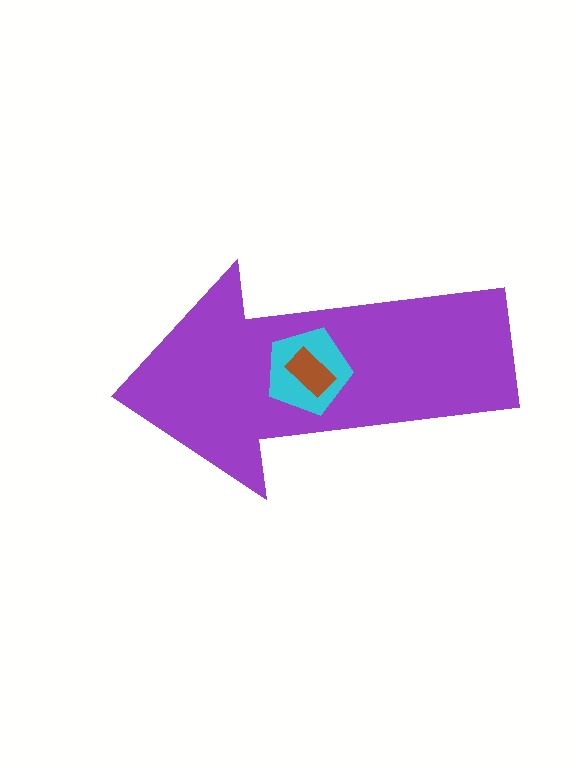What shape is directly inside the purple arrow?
The cyan pentagon.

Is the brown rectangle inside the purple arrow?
Yes.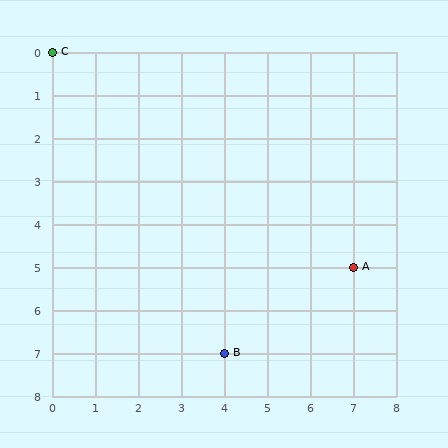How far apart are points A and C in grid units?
Points A and C are 7 columns and 5 rows apart (about 8.6 grid units diagonally).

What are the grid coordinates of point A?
Point A is at grid coordinates (7, 5).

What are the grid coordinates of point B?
Point B is at grid coordinates (4, 7).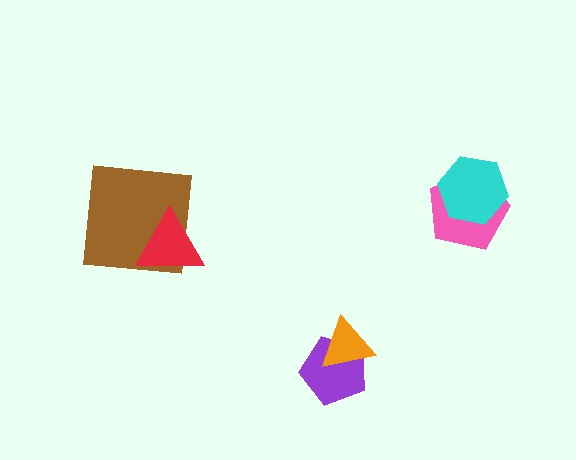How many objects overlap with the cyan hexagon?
1 object overlaps with the cyan hexagon.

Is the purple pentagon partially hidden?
Yes, it is partially covered by another shape.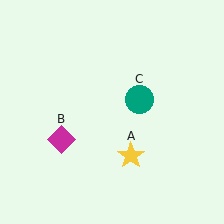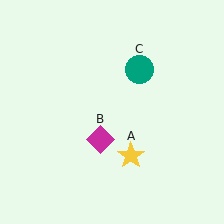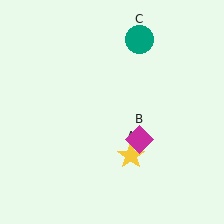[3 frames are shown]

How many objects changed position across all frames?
2 objects changed position: magenta diamond (object B), teal circle (object C).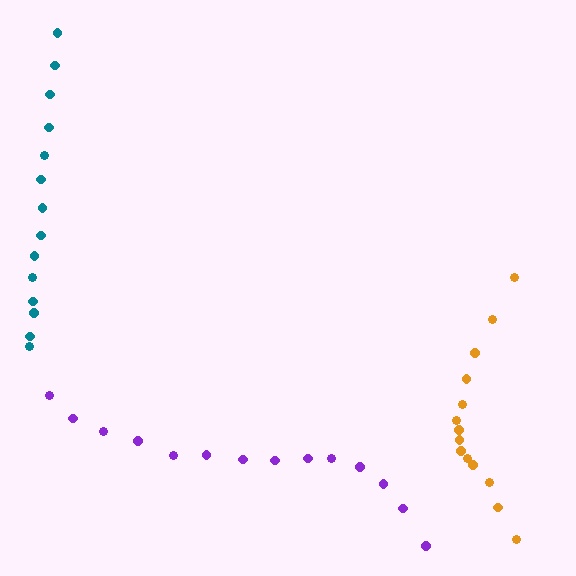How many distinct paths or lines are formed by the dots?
There are 3 distinct paths.